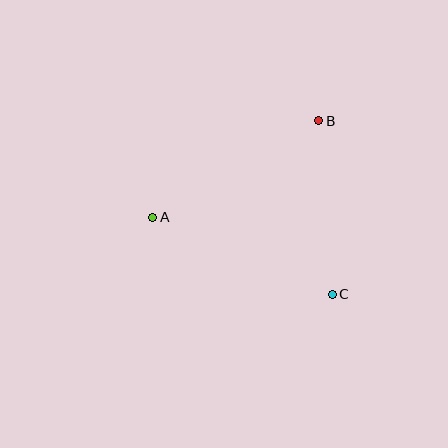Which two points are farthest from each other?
Points A and C are farthest from each other.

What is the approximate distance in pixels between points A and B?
The distance between A and B is approximately 192 pixels.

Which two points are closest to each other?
Points B and C are closest to each other.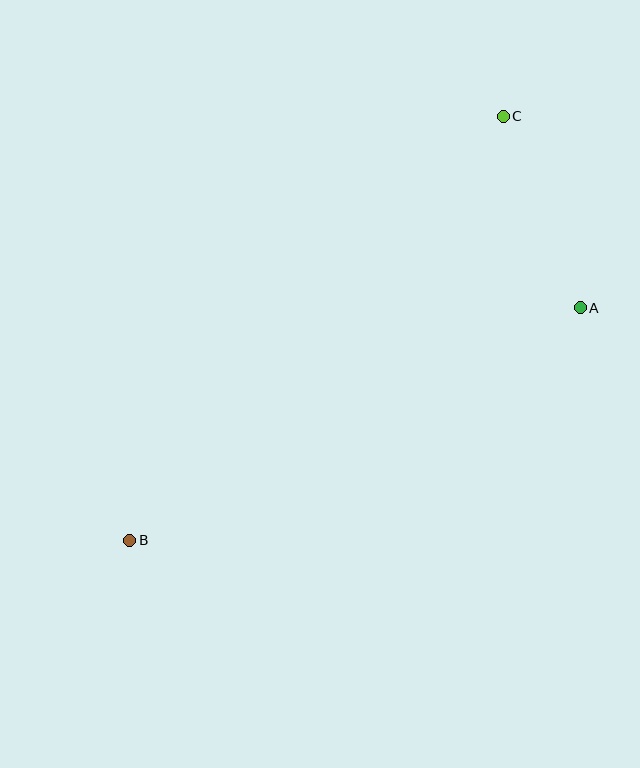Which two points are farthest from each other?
Points B and C are farthest from each other.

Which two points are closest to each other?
Points A and C are closest to each other.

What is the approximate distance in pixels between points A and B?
The distance between A and B is approximately 507 pixels.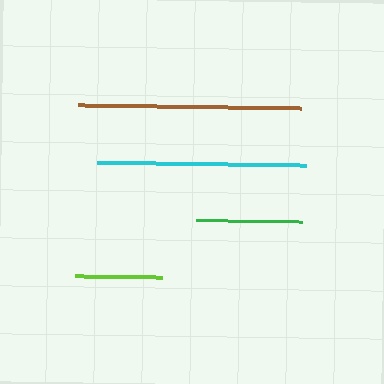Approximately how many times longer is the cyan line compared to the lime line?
The cyan line is approximately 2.4 times the length of the lime line.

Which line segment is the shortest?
The lime line is the shortest at approximately 87 pixels.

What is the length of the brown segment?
The brown segment is approximately 223 pixels long.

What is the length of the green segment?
The green segment is approximately 106 pixels long.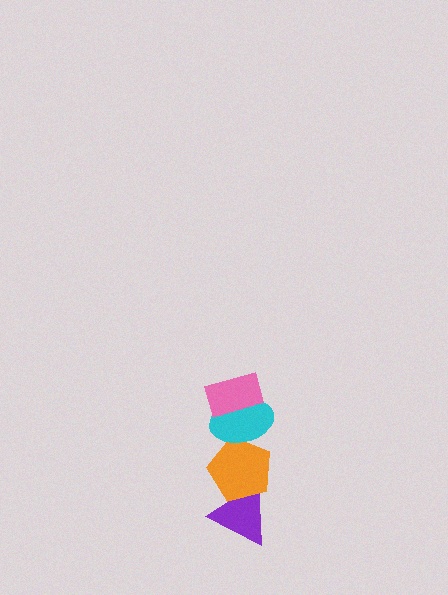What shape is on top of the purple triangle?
The orange pentagon is on top of the purple triangle.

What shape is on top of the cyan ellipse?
The pink rectangle is on top of the cyan ellipse.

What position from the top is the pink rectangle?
The pink rectangle is 1st from the top.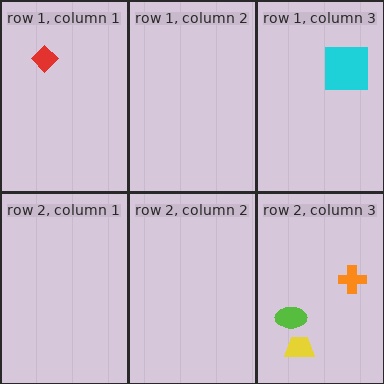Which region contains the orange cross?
The row 2, column 3 region.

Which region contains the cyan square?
The row 1, column 3 region.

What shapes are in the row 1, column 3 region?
The cyan square.